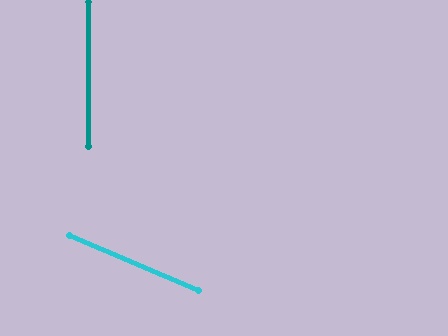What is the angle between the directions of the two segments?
Approximately 67 degrees.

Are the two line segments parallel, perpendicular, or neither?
Neither parallel nor perpendicular — they differ by about 67°.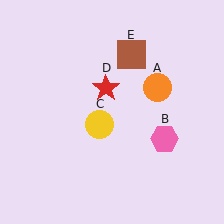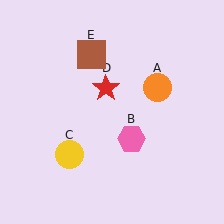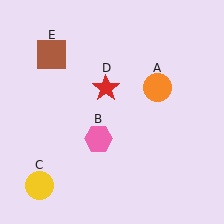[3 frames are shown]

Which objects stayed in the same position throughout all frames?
Orange circle (object A) and red star (object D) remained stationary.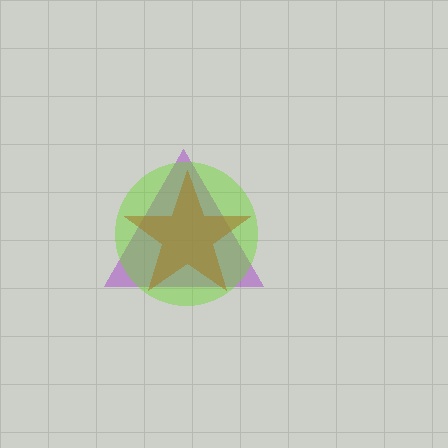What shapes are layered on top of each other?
The layered shapes are: a purple triangle, a red star, a lime circle.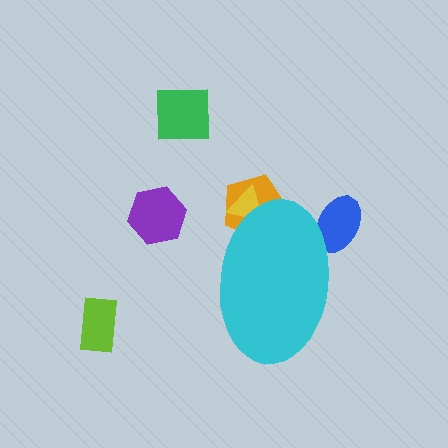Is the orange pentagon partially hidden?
Yes, the orange pentagon is partially hidden behind the cyan ellipse.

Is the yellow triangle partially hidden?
Yes, the yellow triangle is partially hidden behind the cyan ellipse.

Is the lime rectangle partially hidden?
No, the lime rectangle is fully visible.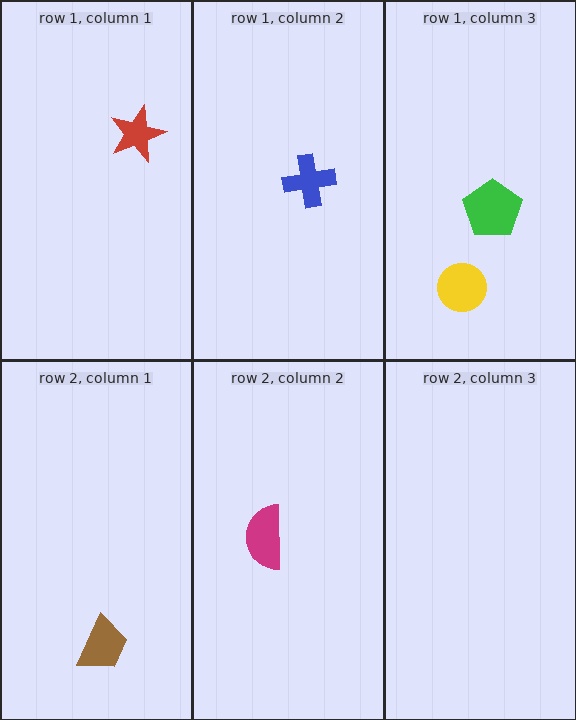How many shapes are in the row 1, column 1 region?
1.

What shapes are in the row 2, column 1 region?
The brown trapezoid.